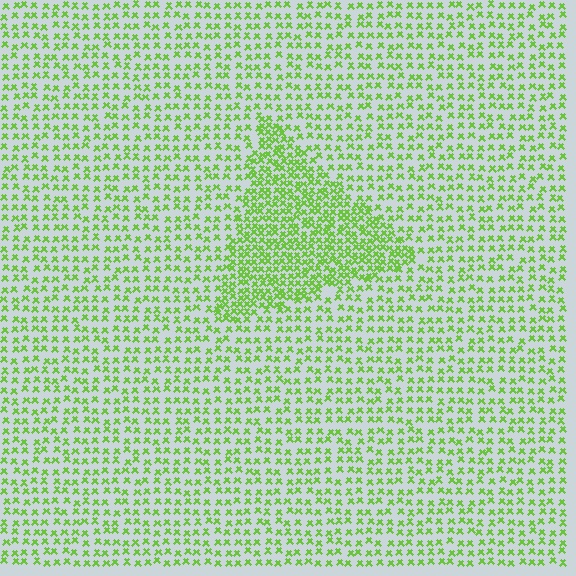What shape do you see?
I see a triangle.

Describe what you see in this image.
The image contains small lime elements arranged at two different densities. A triangle-shaped region is visible where the elements are more densely packed than the surrounding area.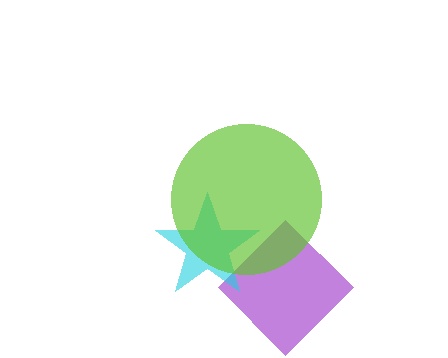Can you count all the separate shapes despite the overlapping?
Yes, there are 3 separate shapes.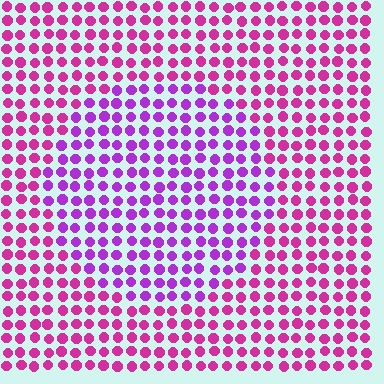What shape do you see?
I see a circle.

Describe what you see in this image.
The image is filled with small magenta elements in a uniform arrangement. A circle-shaped region is visible where the elements are tinted to a slightly different hue, forming a subtle color boundary.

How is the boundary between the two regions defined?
The boundary is defined purely by a slight shift in hue (about 33 degrees). Spacing, size, and orientation are identical on both sides.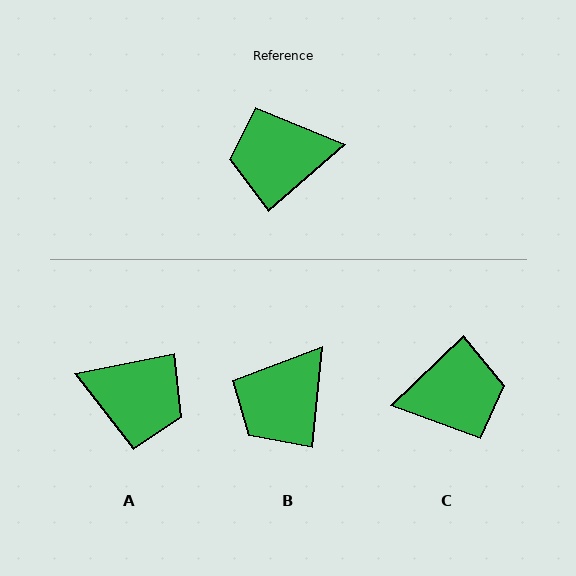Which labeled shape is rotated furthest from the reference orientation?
C, about 177 degrees away.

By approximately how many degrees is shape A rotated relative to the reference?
Approximately 150 degrees counter-clockwise.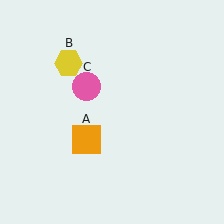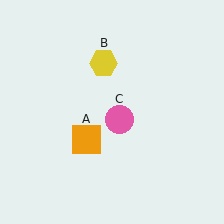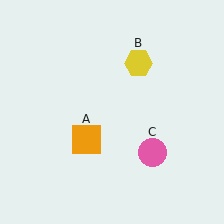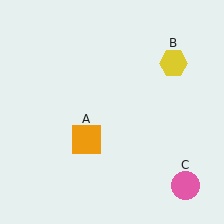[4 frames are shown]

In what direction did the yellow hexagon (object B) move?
The yellow hexagon (object B) moved right.